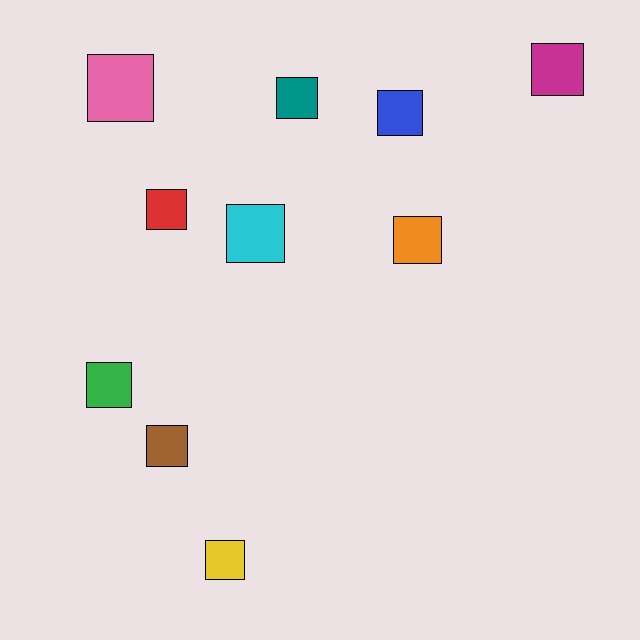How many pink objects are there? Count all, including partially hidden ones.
There is 1 pink object.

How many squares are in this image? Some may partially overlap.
There are 10 squares.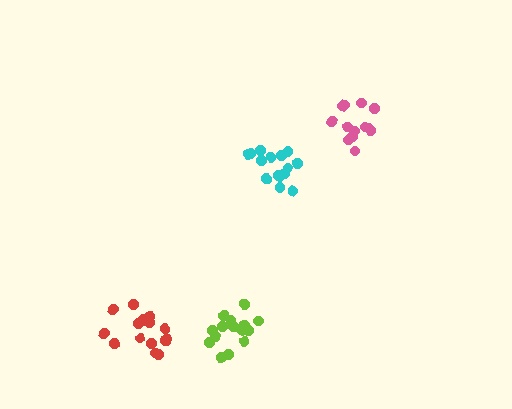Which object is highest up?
The pink cluster is topmost.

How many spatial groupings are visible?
There are 4 spatial groupings.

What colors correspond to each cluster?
The clusters are colored: lime, cyan, pink, red.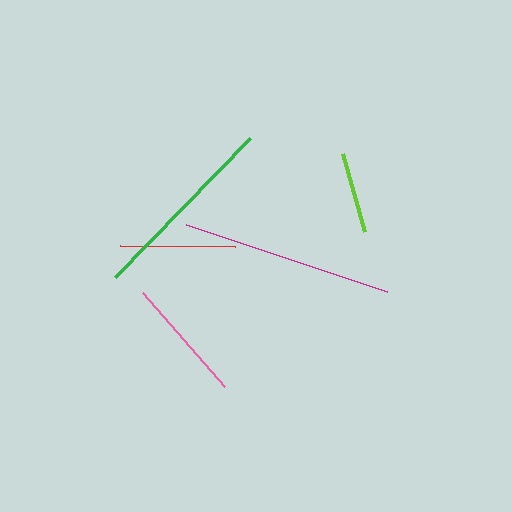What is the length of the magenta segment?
The magenta segment is approximately 212 pixels long.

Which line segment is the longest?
The magenta line is the longest at approximately 212 pixels.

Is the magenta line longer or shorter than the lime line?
The magenta line is longer than the lime line.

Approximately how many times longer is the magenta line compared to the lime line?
The magenta line is approximately 2.6 times the length of the lime line.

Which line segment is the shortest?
The lime line is the shortest at approximately 81 pixels.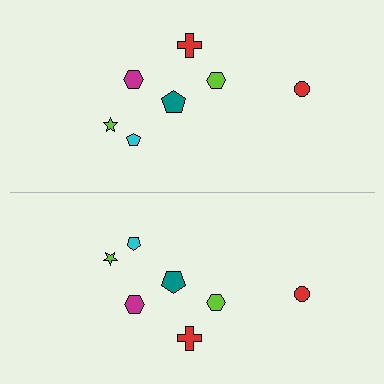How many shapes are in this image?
There are 14 shapes in this image.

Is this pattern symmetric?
Yes, this pattern has bilateral (reflection) symmetry.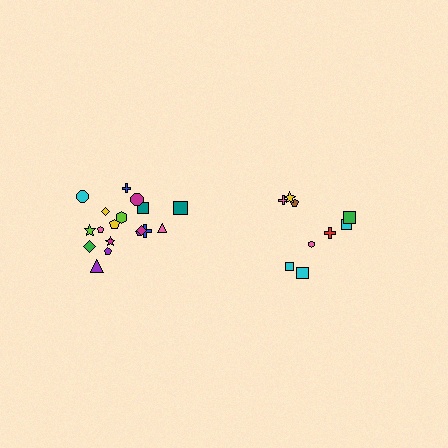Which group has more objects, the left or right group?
The left group.